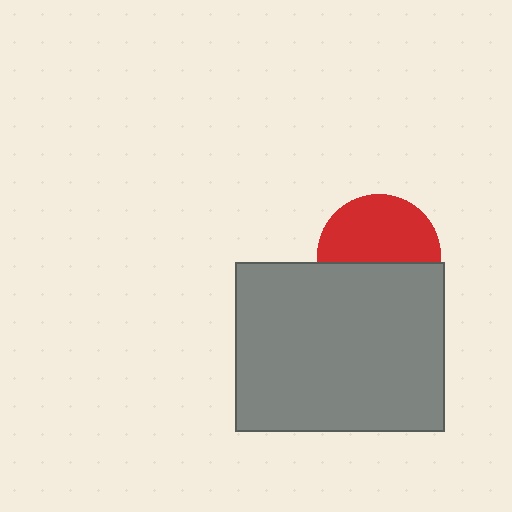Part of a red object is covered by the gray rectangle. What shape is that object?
It is a circle.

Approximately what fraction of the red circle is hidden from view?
Roughly 44% of the red circle is hidden behind the gray rectangle.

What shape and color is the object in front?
The object in front is a gray rectangle.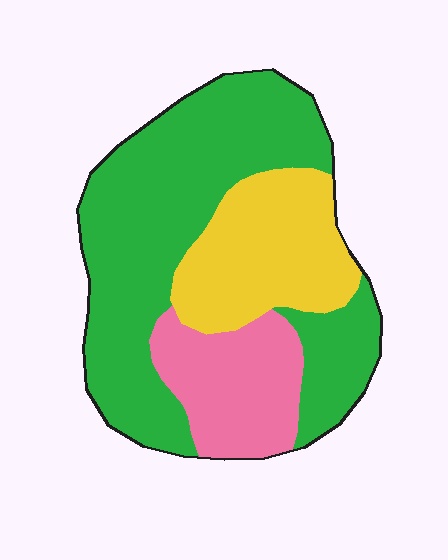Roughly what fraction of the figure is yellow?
Yellow takes up between a sixth and a third of the figure.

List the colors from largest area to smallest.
From largest to smallest: green, yellow, pink.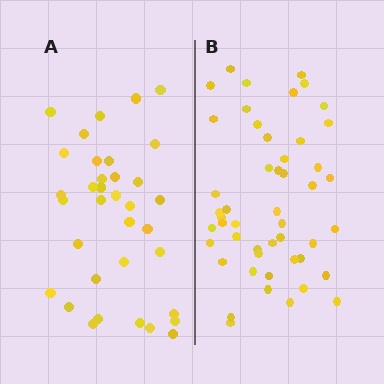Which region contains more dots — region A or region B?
Region B (the right region) has more dots.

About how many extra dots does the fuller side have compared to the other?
Region B has approximately 15 more dots than region A.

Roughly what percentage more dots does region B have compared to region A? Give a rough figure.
About 40% more.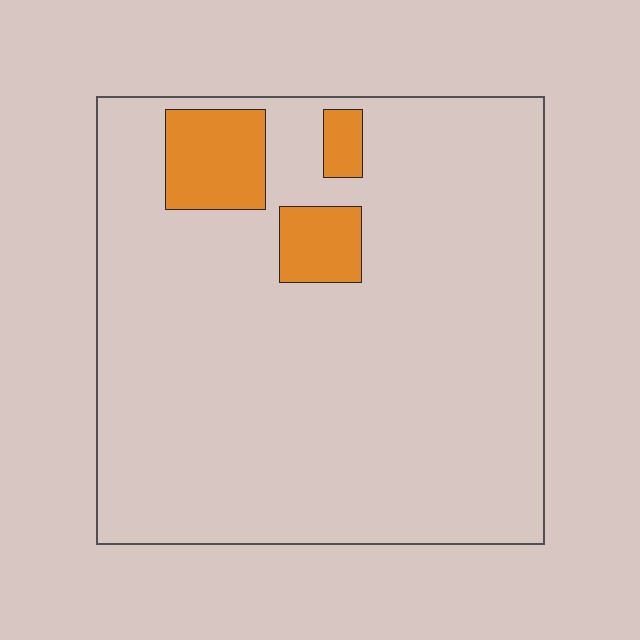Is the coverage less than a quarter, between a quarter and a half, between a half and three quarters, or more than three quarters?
Less than a quarter.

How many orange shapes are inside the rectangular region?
3.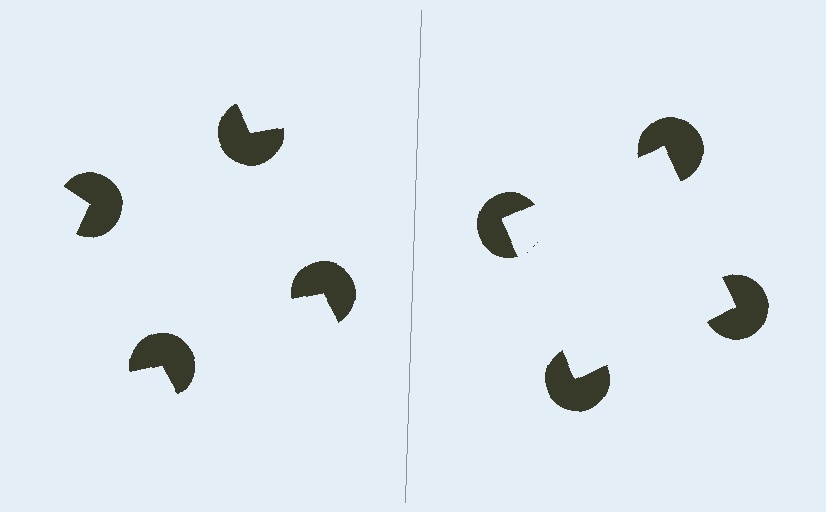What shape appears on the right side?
An illusory square.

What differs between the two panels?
The pac-man discs are positioned identically on both sides; only the wedge orientations differ. On the right they align to a square; on the left they are misaligned.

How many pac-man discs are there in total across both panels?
8 — 4 on each side.